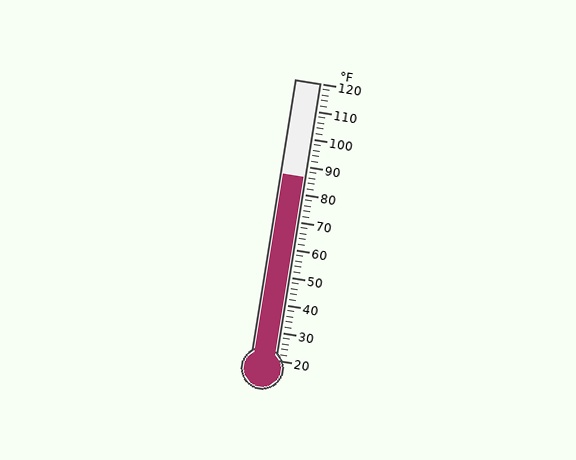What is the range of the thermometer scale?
The thermometer scale ranges from 20°F to 120°F.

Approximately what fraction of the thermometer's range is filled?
The thermometer is filled to approximately 65% of its range.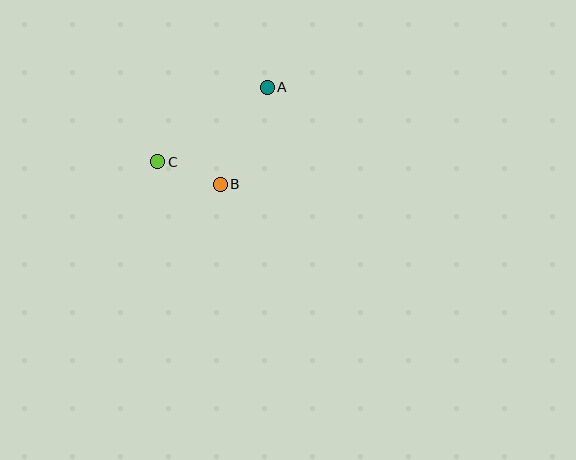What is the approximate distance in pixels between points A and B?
The distance between A and B is approximately 108 pixels.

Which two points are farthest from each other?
Points A and C are farthest from each other.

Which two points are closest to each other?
Points B and C are closest to each other.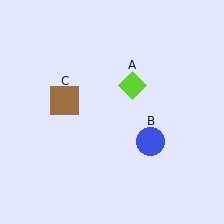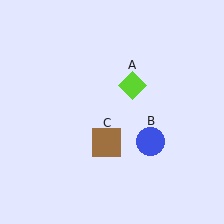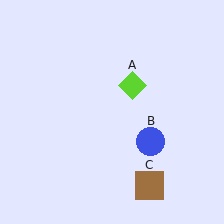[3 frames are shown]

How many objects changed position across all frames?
1 object changed position: brown square (object C).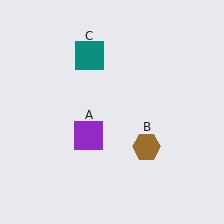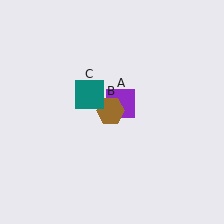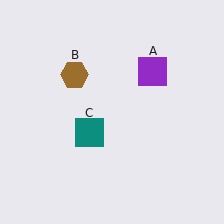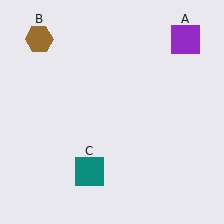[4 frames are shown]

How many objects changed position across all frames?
3 objects changed position: purple square (object A), brown hexagon (object B), teal square (object C).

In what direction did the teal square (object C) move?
The teal square (object C) moved down.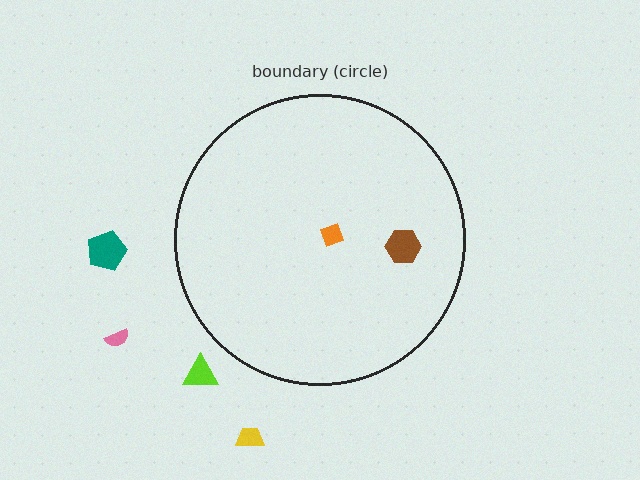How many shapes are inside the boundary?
2 inside, 4 outside.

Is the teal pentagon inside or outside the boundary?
Outside.